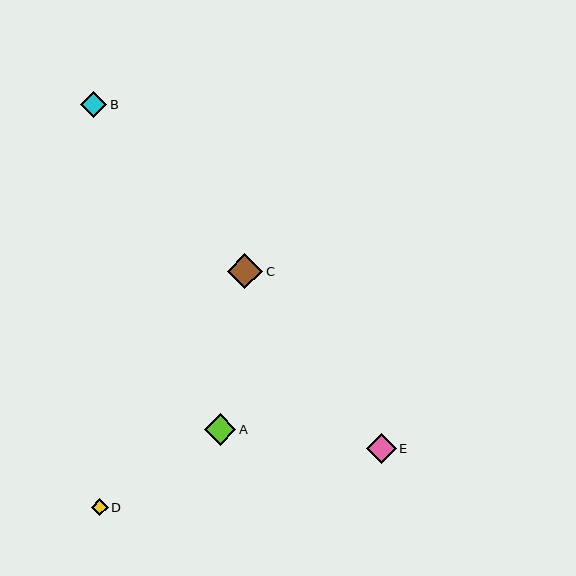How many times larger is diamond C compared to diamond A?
Diamond C is approximately 1.1 times the size of diamond A.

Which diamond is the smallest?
Diamond D is the smallest with a size of approximately 17 pixels.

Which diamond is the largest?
Diamond C is the largest with a size of approximately 36 pixels.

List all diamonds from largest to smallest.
From largest to smallest: C, A, E, B, D.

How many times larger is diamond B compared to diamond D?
Diamond B is approximately 1.6 times the size of diamond D.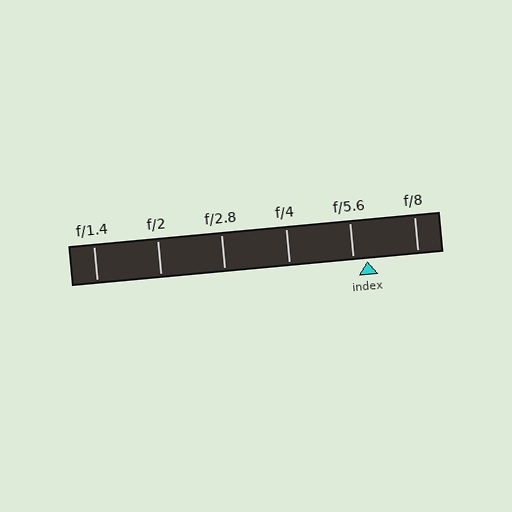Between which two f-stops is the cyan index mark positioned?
The index mark is between f/5.6 and f/8.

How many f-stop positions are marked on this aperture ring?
There are 6 f-stop positions marked.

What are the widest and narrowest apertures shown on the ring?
The widest aperture shown is f/1.4 and the narrowest is f/8.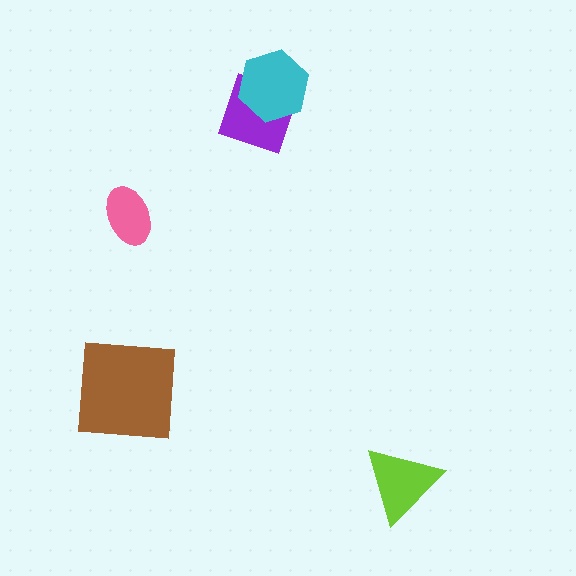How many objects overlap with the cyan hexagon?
1 object overlaps with the cyan hexagon.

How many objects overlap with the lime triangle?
0 objects overlap with the lime triangle.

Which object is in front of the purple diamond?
The cyan hexagon is in front of the purple diamond.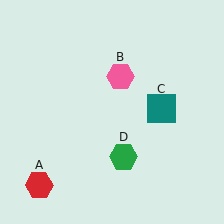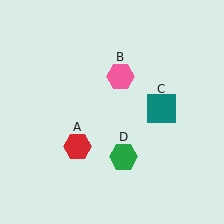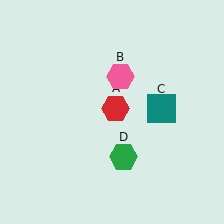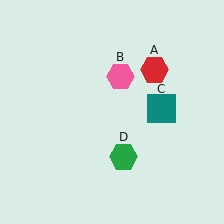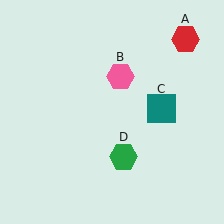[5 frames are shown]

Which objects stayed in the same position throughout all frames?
Pink hexagon (object B) and teal square (object C) and green hexagon (object D) remained stationary.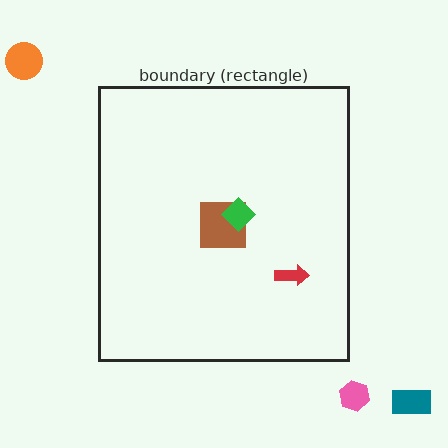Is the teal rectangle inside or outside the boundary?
Outside.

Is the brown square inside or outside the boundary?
Inside.